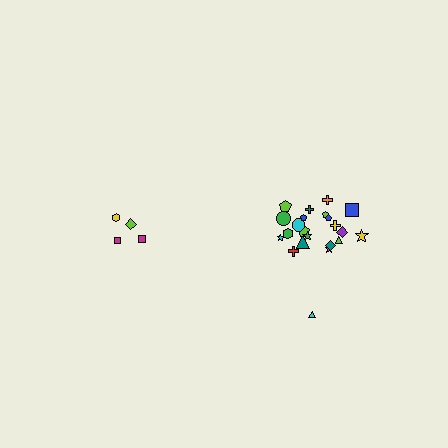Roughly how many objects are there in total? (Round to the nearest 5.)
Roughly 25 objects in total.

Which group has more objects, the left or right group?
The right group.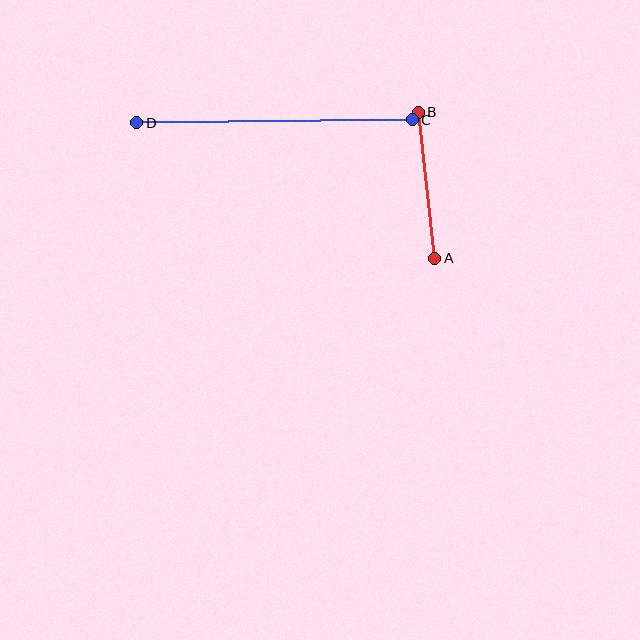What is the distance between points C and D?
The distance is approximately 276 pixels.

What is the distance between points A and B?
The distance is approximately 147 pixels.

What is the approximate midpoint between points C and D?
The midpoint is at approximately (274, 121) pixels.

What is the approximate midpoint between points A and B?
The midpoint is at approximately (426, 185) pixels.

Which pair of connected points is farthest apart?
Points C and D are farthest apart.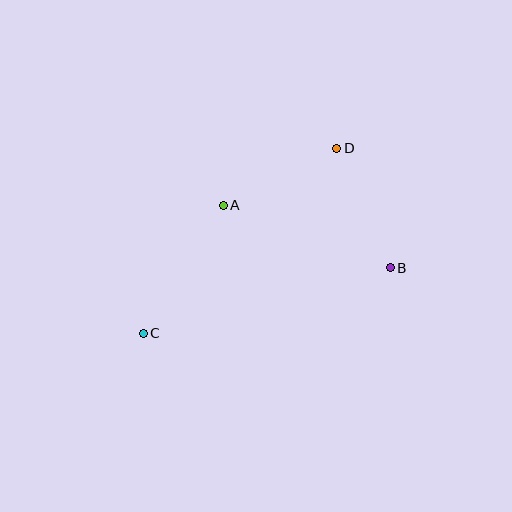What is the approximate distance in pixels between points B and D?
The distance between B and D is approximately 131 pixels.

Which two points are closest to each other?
Points A and D are closest to each other.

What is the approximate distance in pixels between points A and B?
The distance between A and B is approximately 178 pixels.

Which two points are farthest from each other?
Points C and D are farthest from each other.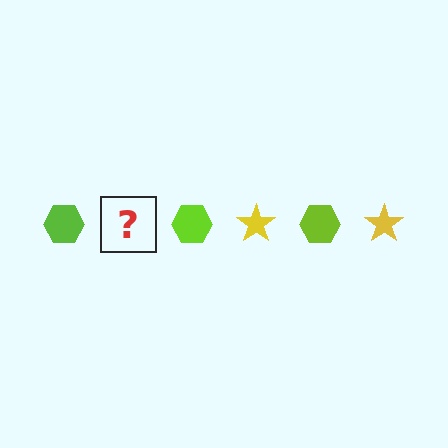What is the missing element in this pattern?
The missing element is a yellow star.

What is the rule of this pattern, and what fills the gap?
The rule is that the pattern alternates between lime hexagon and yellow star. The gap should be filled with a yellow star.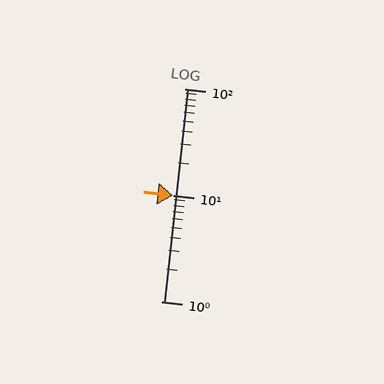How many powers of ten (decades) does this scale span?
The scale spans 2 decades, from 1 to 100.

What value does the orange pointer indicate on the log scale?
The pointer indicates approximately 9.8.